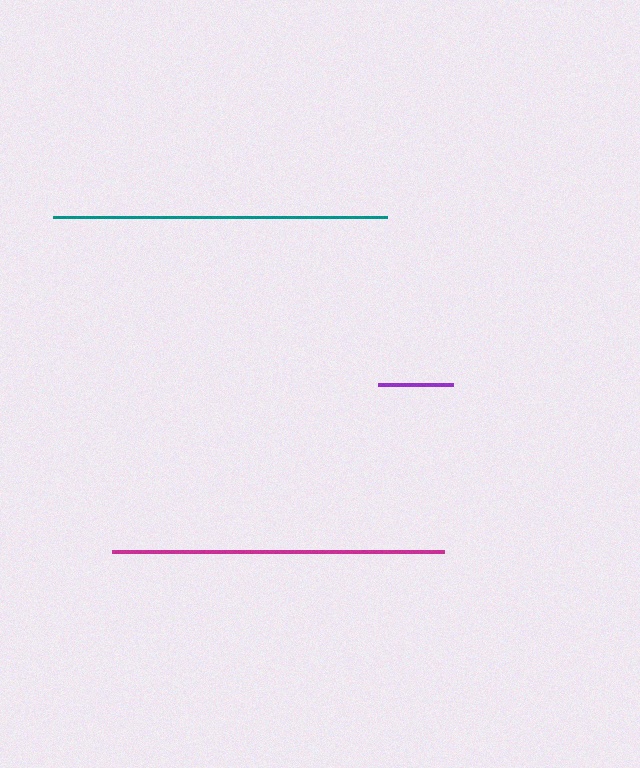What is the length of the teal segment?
The teal segment is approximately 334 pixels long.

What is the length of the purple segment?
The purple segment is approximately 75 pixels long.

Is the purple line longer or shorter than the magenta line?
The magenta line is longer than the purple line.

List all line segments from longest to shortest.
From longest to shortest: teal, magenta, purple.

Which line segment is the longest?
The teal line is the longest at approximately 334 pixels.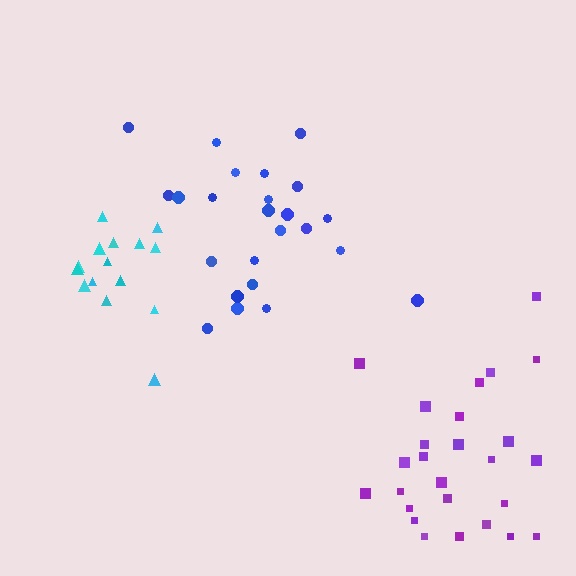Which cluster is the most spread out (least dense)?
Purple.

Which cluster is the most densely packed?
Cyan.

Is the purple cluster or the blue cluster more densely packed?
Blue.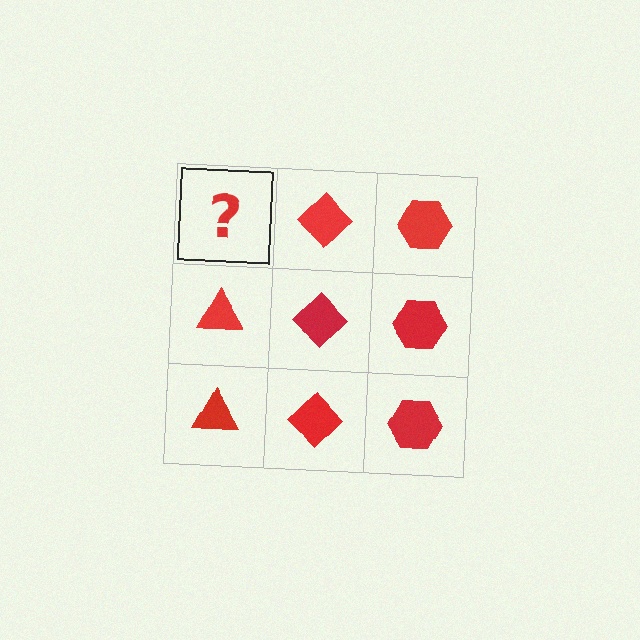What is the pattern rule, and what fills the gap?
The rule is that each column has a consistent shape. The gap should be filled with a red triangle.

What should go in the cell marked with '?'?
The missing cell should contain a red triangle.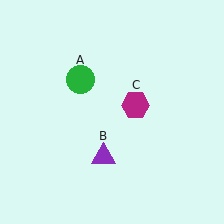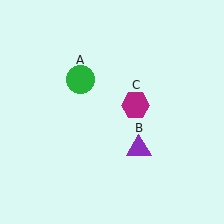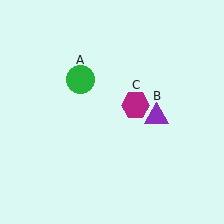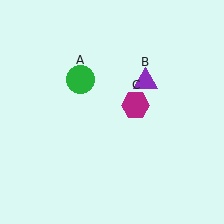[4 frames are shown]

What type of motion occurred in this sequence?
The purple triangle (object B) rotated counterclockwise around the center of the scene.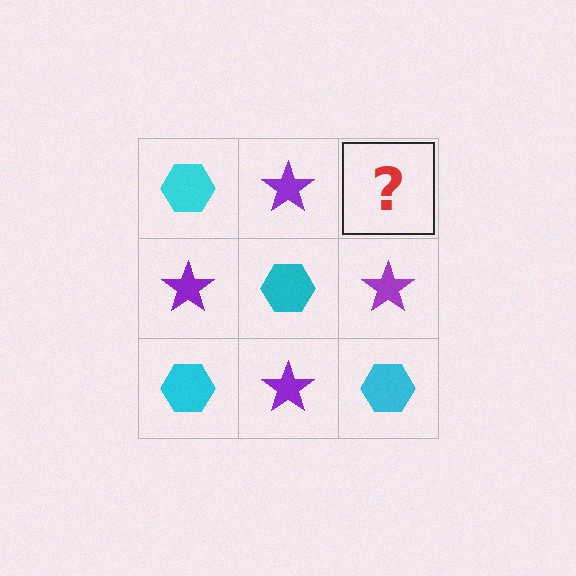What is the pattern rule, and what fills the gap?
The rule is that it alternates cyan hexagon and purple star in a checkerboard pattern. The gap should be filled with a cyan hexagon.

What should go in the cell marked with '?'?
The missing cell should contain a cyan hexagon.